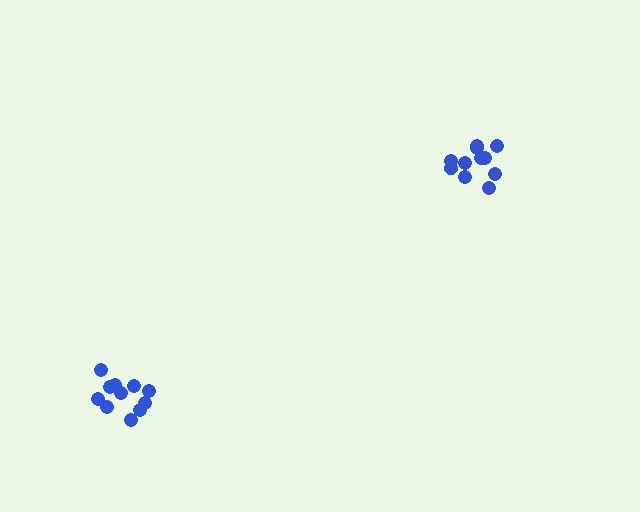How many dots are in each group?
Group 1: 11 dots, Group 2: 11 dots (22 total).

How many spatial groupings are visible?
There are 2 spatial groupings.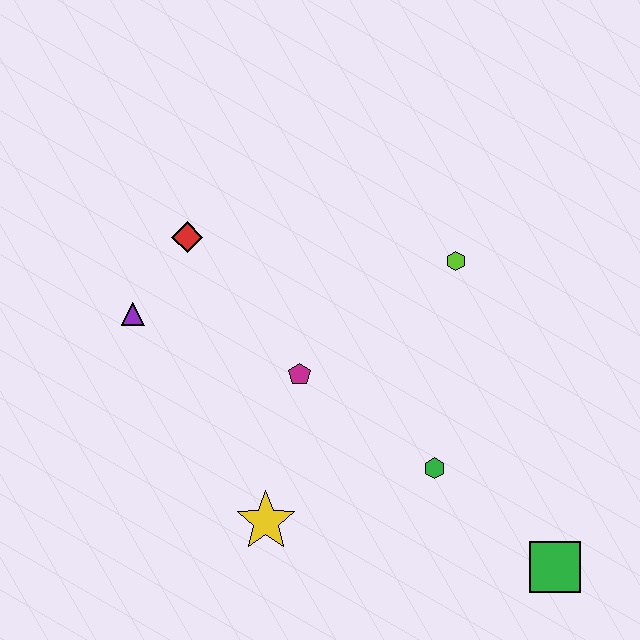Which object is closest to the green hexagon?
The green square is closest to the green hexagon.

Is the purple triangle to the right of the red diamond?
No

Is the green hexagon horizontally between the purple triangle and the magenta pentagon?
No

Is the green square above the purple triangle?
No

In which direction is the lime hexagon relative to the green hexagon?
The lime hexagon is above the green hexagon.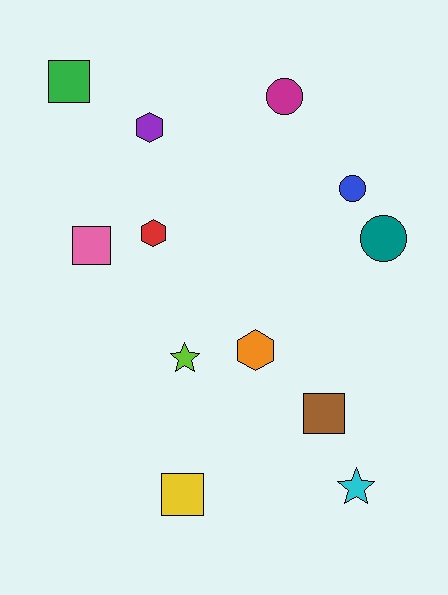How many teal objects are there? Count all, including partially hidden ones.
There is 1 teal object.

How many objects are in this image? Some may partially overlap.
There are 12 objects.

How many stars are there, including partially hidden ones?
There are 2 stars.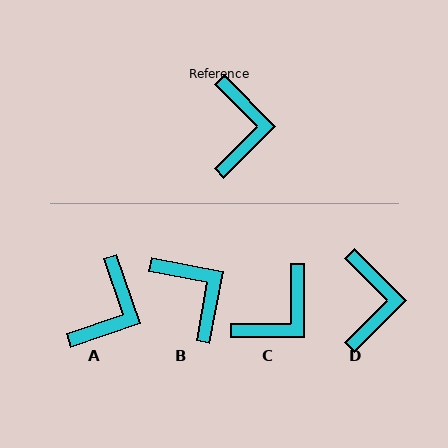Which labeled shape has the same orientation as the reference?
D.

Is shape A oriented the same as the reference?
No, it is off by about 26 degrees.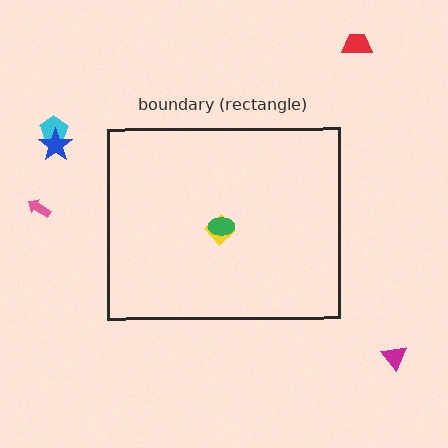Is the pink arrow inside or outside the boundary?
Outside.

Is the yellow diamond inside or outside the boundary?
Inside.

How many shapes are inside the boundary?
2 inside, 5 outside.